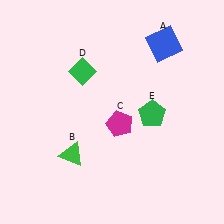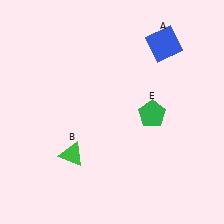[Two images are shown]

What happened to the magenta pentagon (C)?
The magenta pentagon (C) was removed in Image 2. It was in the bottom-right area of Image 1.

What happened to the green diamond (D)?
The green diamond (D) was removed in Image 2. It was in the top-left area of Image 1.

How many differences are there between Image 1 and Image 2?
There are 2 differences between the two images.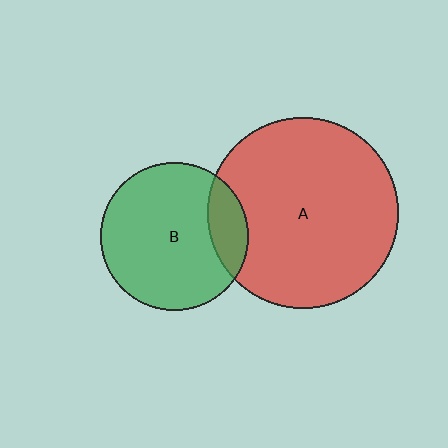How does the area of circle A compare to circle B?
Approximately 1.7 times.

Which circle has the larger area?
Circle A (red).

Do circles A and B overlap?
Yes.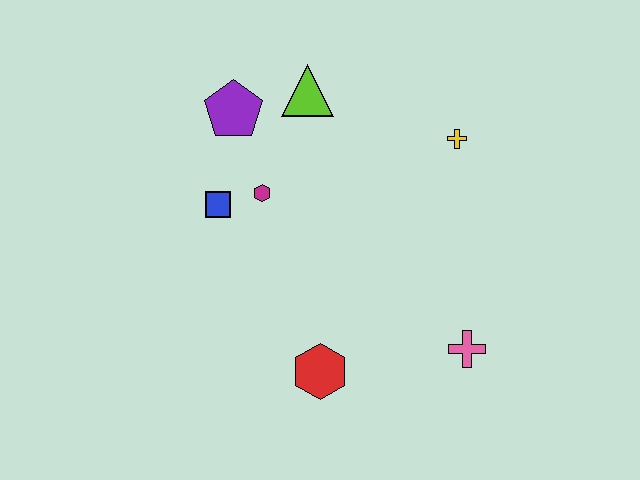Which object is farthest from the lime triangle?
The pink cross is farthest from the lime triangle.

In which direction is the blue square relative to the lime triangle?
The blue square is below the lime triangle.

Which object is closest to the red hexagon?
The pink cross is closest to the red hexagon.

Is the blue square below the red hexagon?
No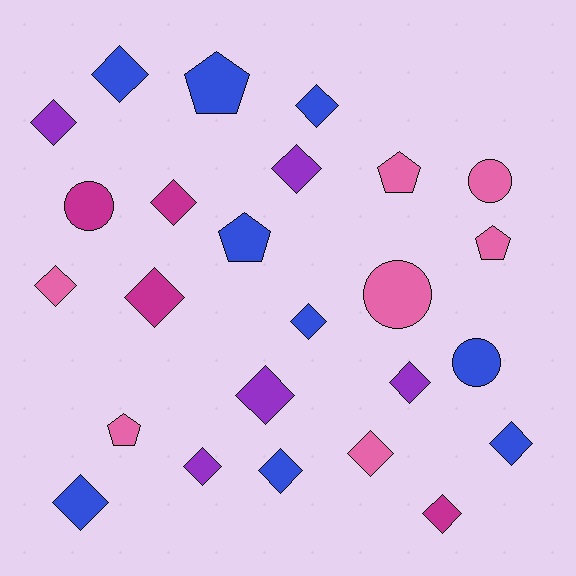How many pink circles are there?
There are 2 pink circles.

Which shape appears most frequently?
Diamond, with 16 objects.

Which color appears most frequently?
Blue, with 9 objects.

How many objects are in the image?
There are 25 objects.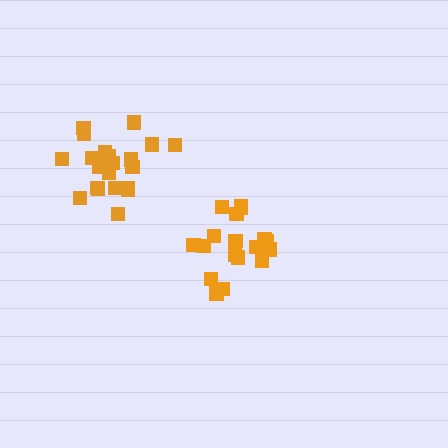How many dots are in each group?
Group 1: 19 dots, Group 2: 21 dots (40 total).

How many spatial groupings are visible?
There are 2 spatial groupings.